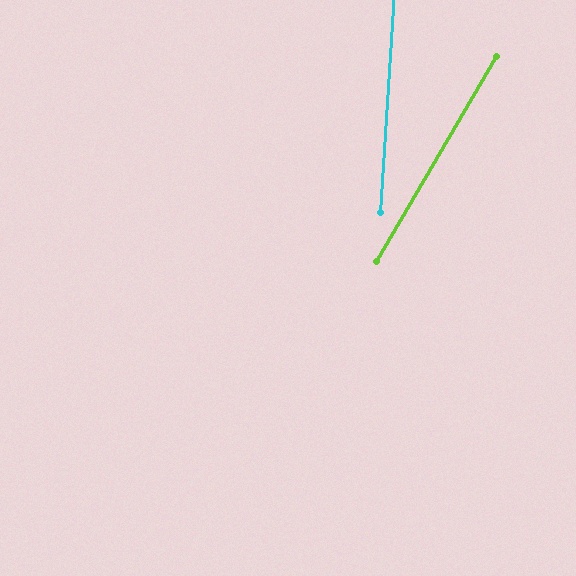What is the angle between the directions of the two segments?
Approximately 27 degrees.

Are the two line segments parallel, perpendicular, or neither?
Neither parallel nor perpendicular — they differ by about 27°.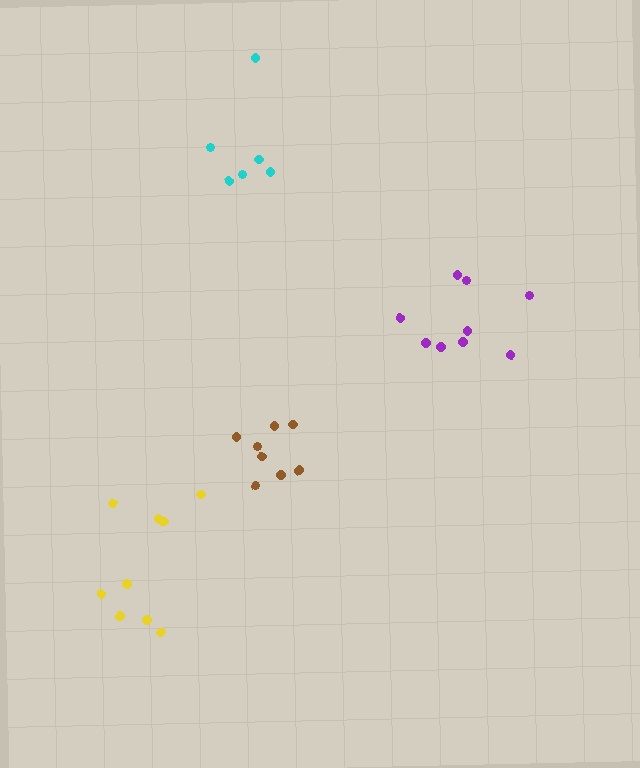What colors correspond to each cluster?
The clusters are colored: brown, yellow, purple, cyan.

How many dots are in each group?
Group 1: 8 dots, Group 2: 9 dots, Group 3: 9 dots, Group 4: 6 dots (32 total).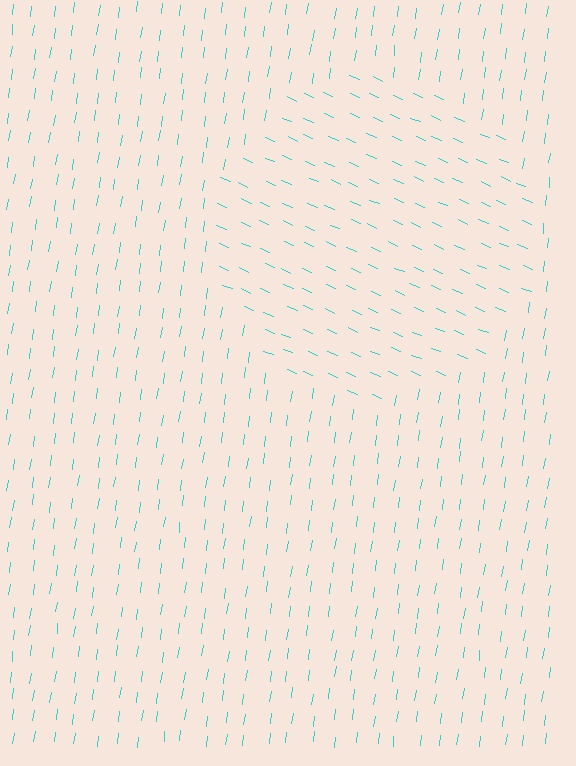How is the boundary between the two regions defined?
The boundary is defined purely by a change in line orientation (approximately 74 degrees difference). All lines are the same color and thickness.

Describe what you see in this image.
The image is filled with small cyan line segments. A circle region in the image has lines oriented differently from the surrounding lines, creating a visible texture boundary.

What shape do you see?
I see a circle.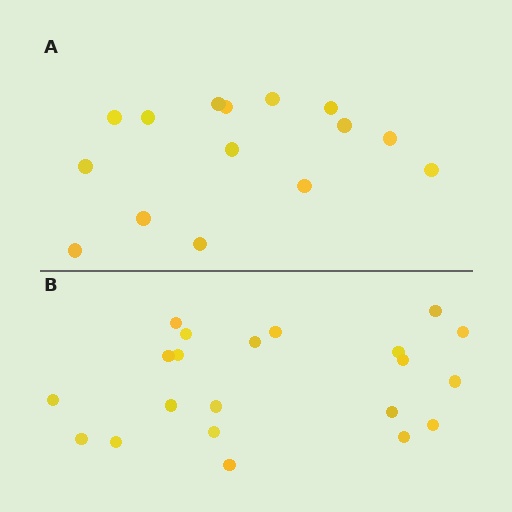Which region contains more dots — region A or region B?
Region B (the bottom region) has more dots.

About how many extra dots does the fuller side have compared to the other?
Region B has about 6 more dots than region A.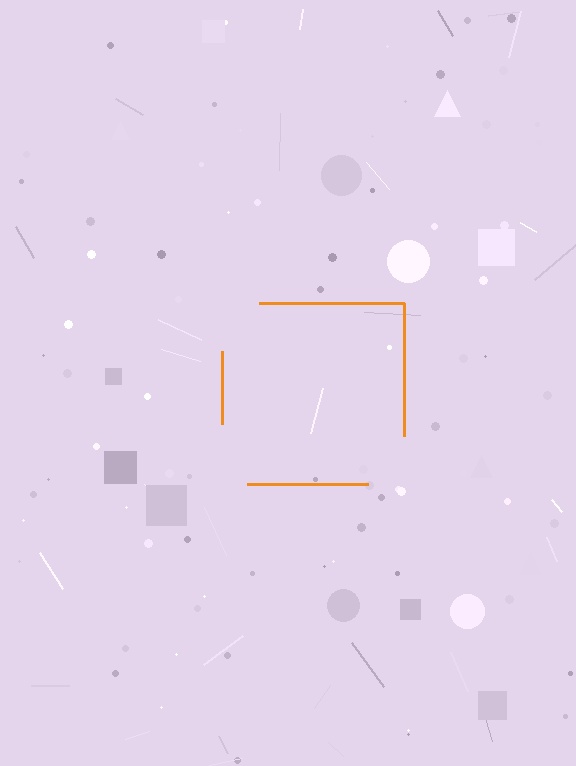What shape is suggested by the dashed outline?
The dashed outline suggests a square.